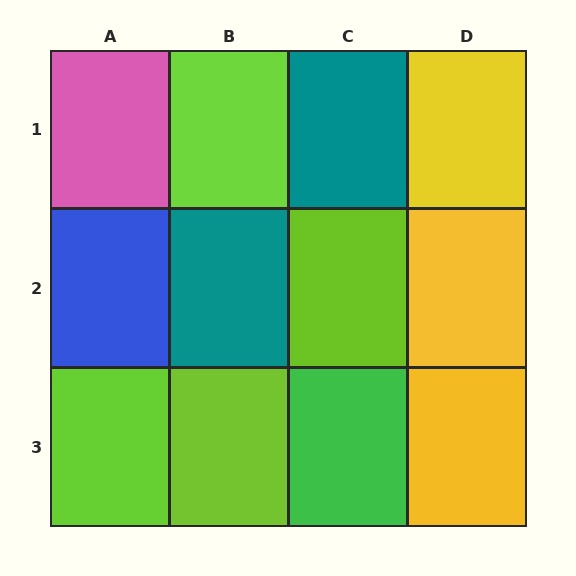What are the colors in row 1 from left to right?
Pink, lime, teal, yellow.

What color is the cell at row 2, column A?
Blue.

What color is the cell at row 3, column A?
Lime.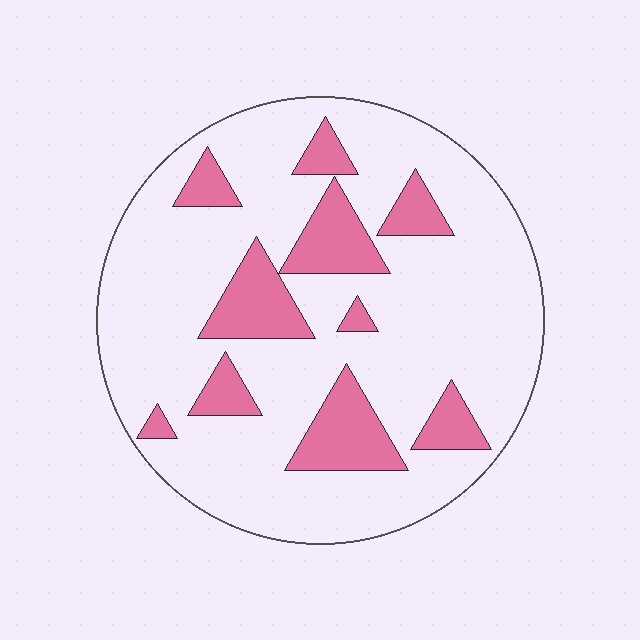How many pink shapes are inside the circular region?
10.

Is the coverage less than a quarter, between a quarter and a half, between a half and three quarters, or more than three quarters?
Less than a quarter.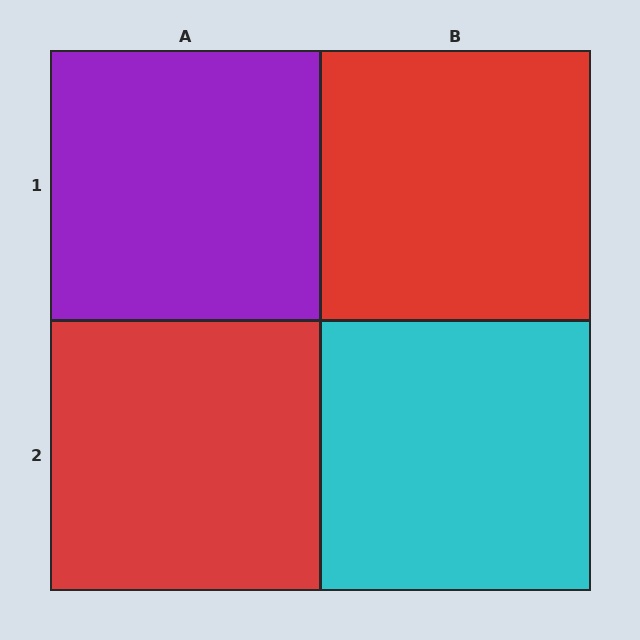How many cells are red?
2 cells are red.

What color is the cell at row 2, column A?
Red.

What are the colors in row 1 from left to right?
Purple, red.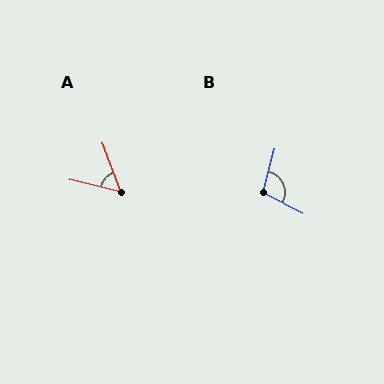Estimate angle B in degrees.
Approximately 103 degrees.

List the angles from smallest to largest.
A (55°), B (103°).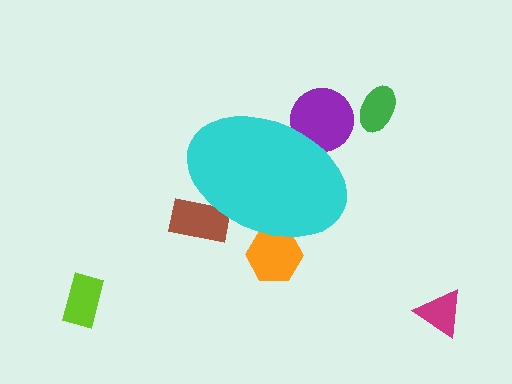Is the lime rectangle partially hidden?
No, the lime rectangle is fully visible.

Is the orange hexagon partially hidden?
Yes, the orange hexagon is partially hidden behind the cyan ellipse.